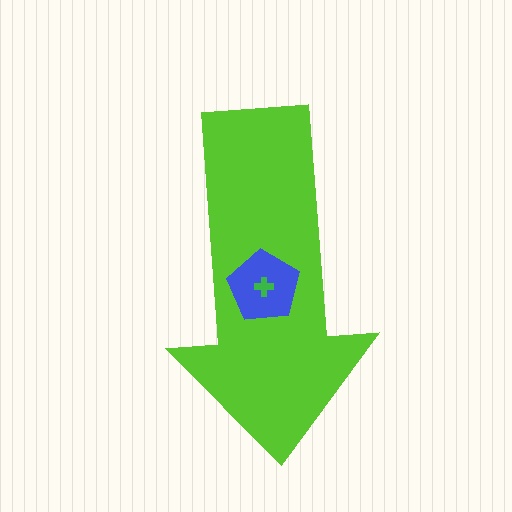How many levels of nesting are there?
3.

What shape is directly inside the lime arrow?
The blue pentagon.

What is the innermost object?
The green cross.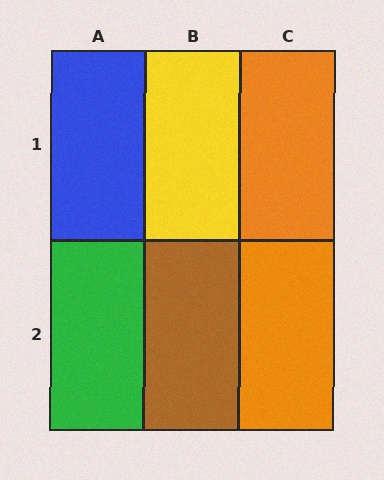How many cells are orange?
2 cells are orange.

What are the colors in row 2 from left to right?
Green, brown, orange.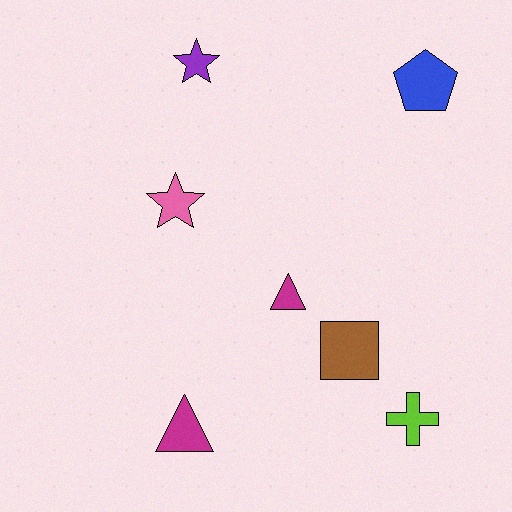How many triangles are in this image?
There are 2 triangles.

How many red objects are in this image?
There are no red objects.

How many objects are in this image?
There are 7 objects.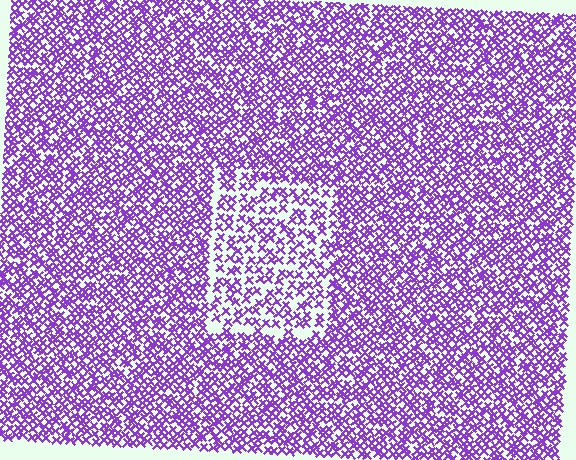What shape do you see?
I see a rectangle.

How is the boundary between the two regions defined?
The boundary is defined by a change in element density (approximately 1.7x ratio). All elements are the same color, size, and shape.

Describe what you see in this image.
The image contains small purple elements arranged at two different densities. A rectangle-shaped region is visible where the elements are less densely packed than the surrounding area.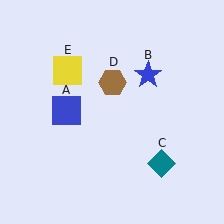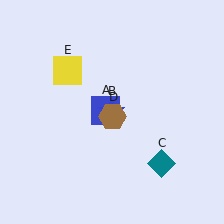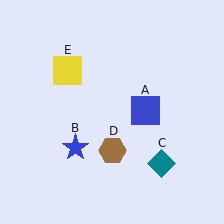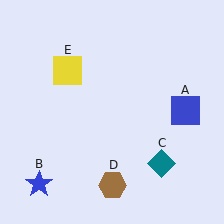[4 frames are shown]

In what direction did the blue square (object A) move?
The blue square (object A) moved right.